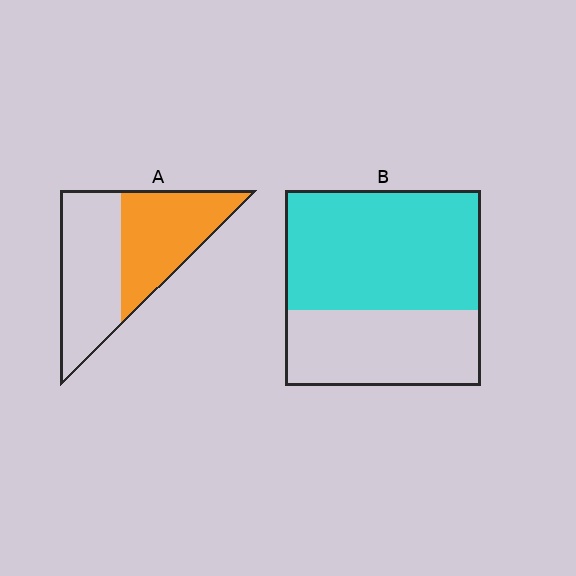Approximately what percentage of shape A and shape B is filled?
A is approximately 50% and B is approximately 60%.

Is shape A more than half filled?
Roughly half.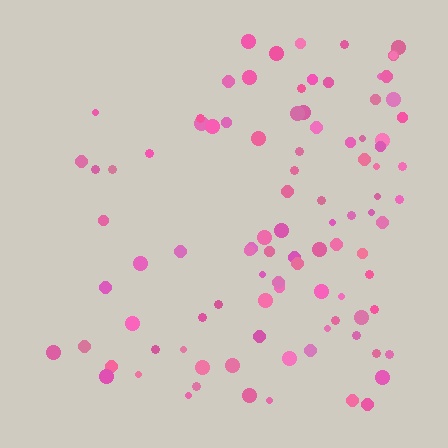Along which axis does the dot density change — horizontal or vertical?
Horizontal.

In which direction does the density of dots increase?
From left to right, with the right side densest.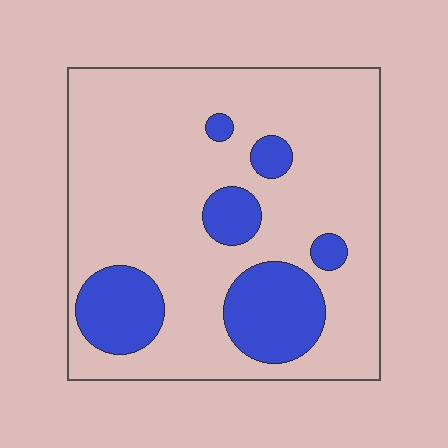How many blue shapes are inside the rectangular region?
6.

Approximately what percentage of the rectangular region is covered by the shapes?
Approximately 20%.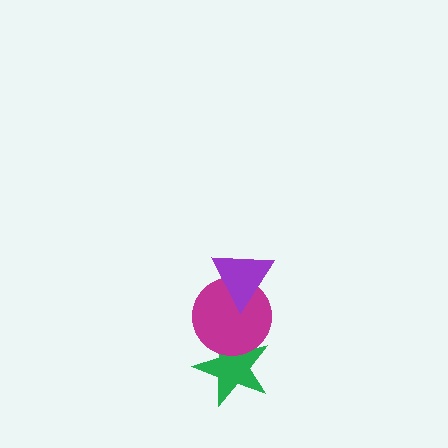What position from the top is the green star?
The green star is 3rd from the top.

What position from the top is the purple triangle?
The purple triangle is 1st from the top.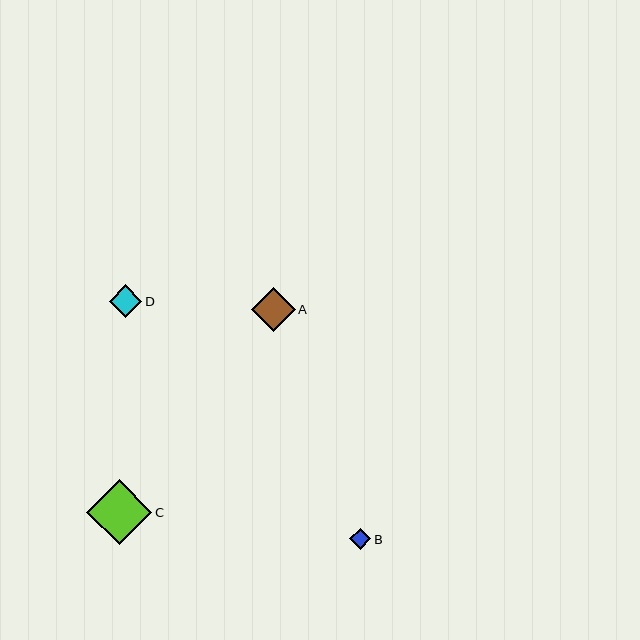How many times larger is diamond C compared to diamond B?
Diamond C is approximately 3.1 times the size of diamond B.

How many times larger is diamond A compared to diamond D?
Diamond A is approximately 1.4 times the size of diamond D.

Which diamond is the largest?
Diamond C is the largest with a size of approximately 65 pixels.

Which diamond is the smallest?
Diamond B is the smallest with a size of approximately 21 pixels.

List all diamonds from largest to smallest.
From largest to smallest: C, A, D, B.